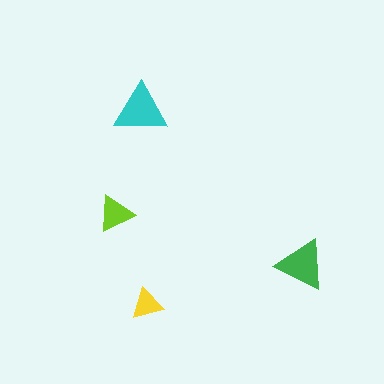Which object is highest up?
The cyan triangle is topmost.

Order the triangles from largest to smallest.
the cyan one, the green one, the lime one, the yellow one.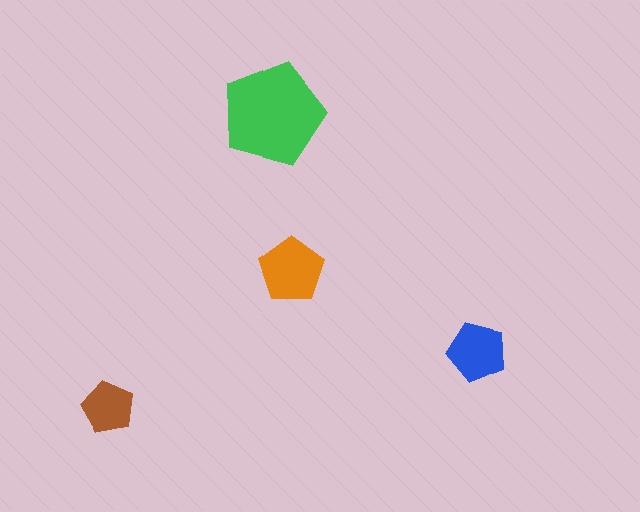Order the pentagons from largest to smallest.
the green one, the orange one, the blue one, the brown one.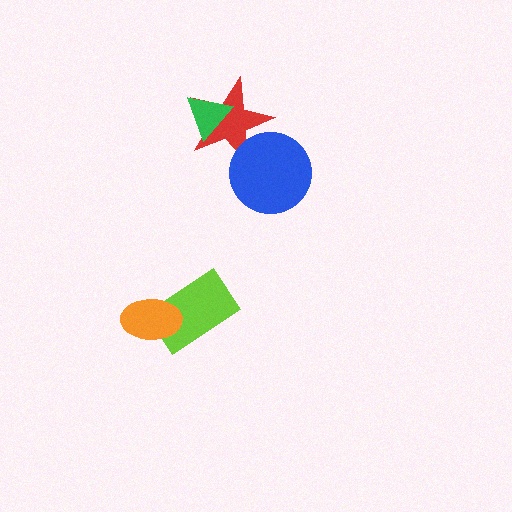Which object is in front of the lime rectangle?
The orange ellipse is in front of the lime rectangle.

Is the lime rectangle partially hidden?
Yes, it is partially covered by another shape.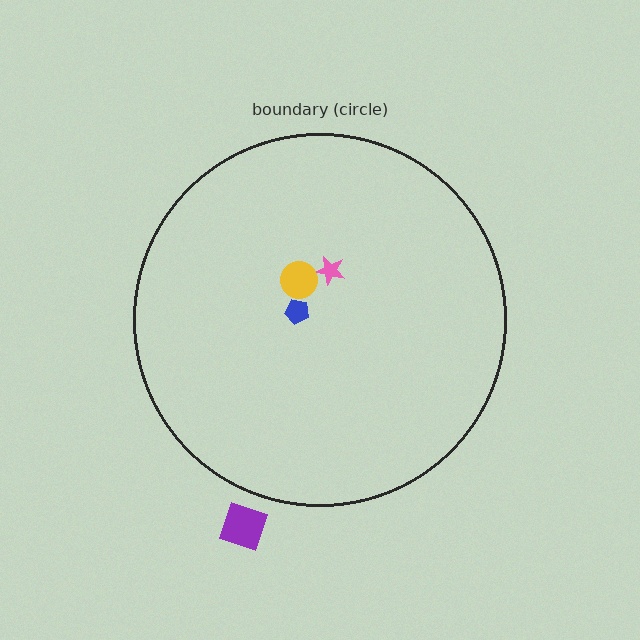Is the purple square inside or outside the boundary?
Outside.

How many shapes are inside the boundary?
3 inside, 1 outside.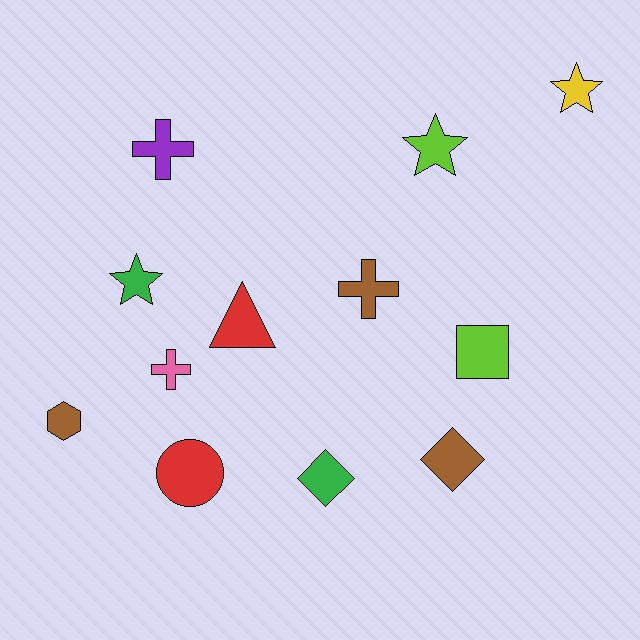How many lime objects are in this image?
There are 2 lime objects.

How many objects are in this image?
There are 12 objects.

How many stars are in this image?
There are 3 stars.